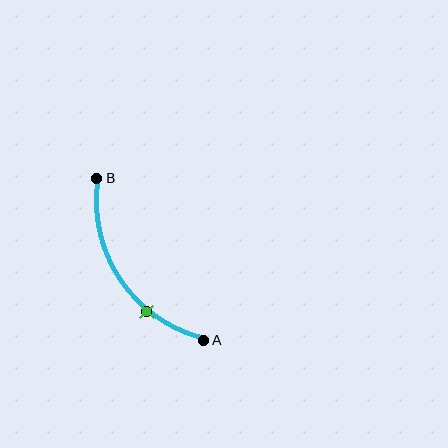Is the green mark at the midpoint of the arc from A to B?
No. The green mark lies on the arc but is closer to endpoint A. The arc midpoint would be at the point on the curve equidistant along the arc from both A and B.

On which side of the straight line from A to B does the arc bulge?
The arc bulges to the left of the straight line connecting A and B.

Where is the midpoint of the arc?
The arc midpoint is the point on the curve farthest from the straight line joining A and B. It sits to the left of that line.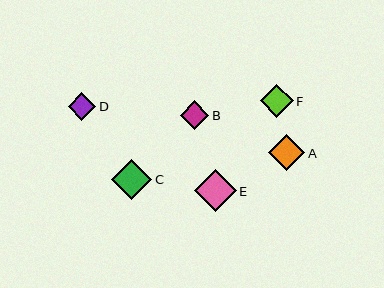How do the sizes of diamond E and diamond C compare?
Diamond E and diamond C are approximately the same size.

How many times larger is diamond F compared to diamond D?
Diamond F is approximately 1.2 times the size of diamond D.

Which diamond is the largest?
Diamond E is the largest with a size of approximately 42 pixels.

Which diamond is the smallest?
Diamond D is the smallest with a size of approximately 28 pixels.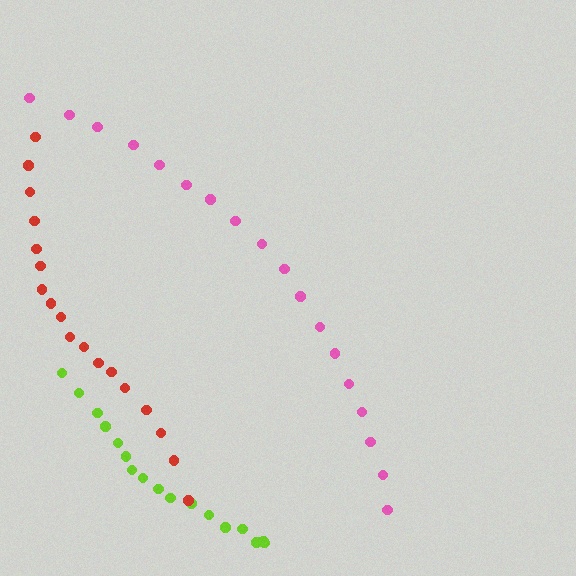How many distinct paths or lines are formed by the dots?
There are 3 distinct paths.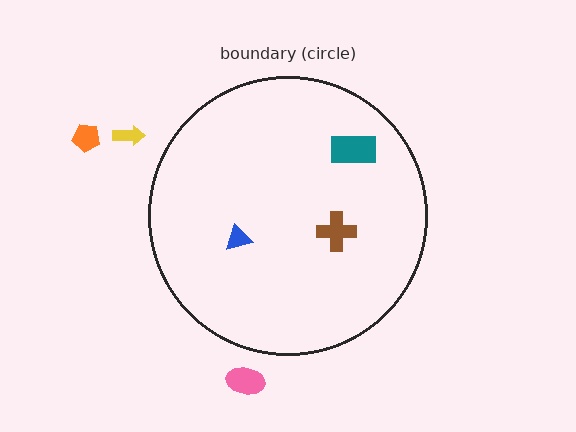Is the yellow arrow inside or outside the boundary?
Outside.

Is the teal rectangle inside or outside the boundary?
Inside.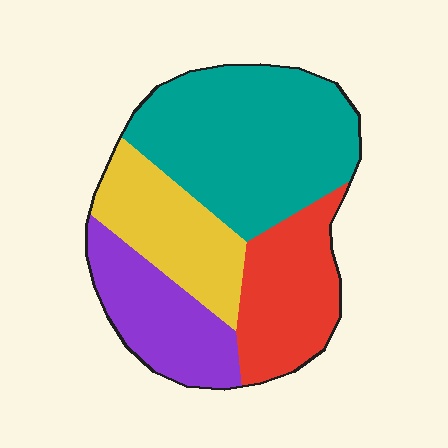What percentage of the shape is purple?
Purple takes up about one fifth (1/5) of the shape.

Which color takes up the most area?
Teal, at roughly 40%.